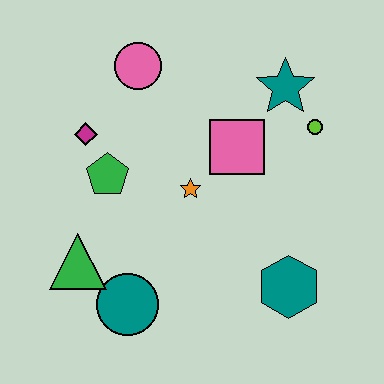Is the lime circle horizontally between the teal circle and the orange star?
No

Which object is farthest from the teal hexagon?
The pink circle is farthest from the teal hexagon.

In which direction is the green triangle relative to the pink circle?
The green triangle is below the pink circle.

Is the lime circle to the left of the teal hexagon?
No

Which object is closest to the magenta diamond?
The green pentagon is closest to the magenta diamond.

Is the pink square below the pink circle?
Yes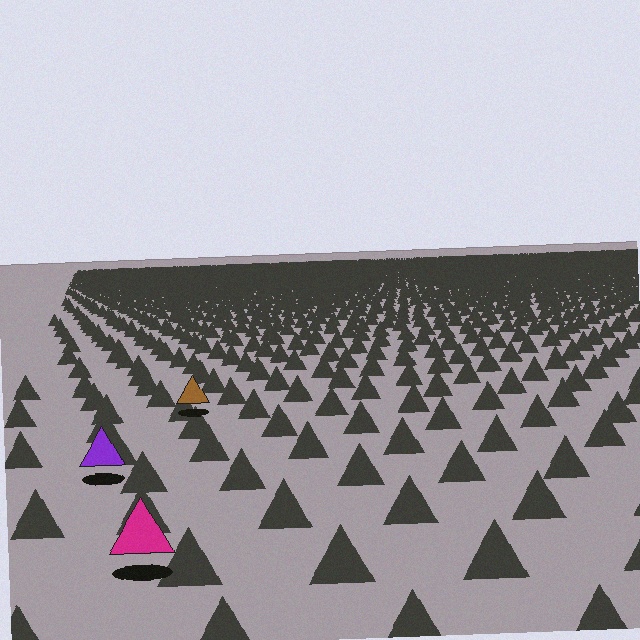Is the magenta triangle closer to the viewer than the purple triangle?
Yes. The magenta triangle is closer — you can tell from the texture gradient: the ground texture is coarser near it.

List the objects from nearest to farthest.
From nearest to farthest: the magenta triangle, the purple triangle, the brown triangle.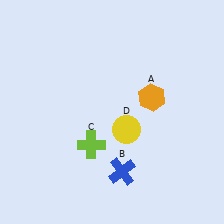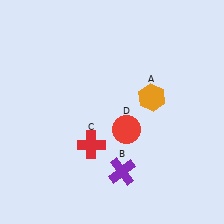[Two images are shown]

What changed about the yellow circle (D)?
In Image 1, D is yellow. In Image 2, it changed to red.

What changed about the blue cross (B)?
In Image 1, B is blue. In Image 2, it changed to purple.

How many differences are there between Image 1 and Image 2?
There are 3 differences between the two images.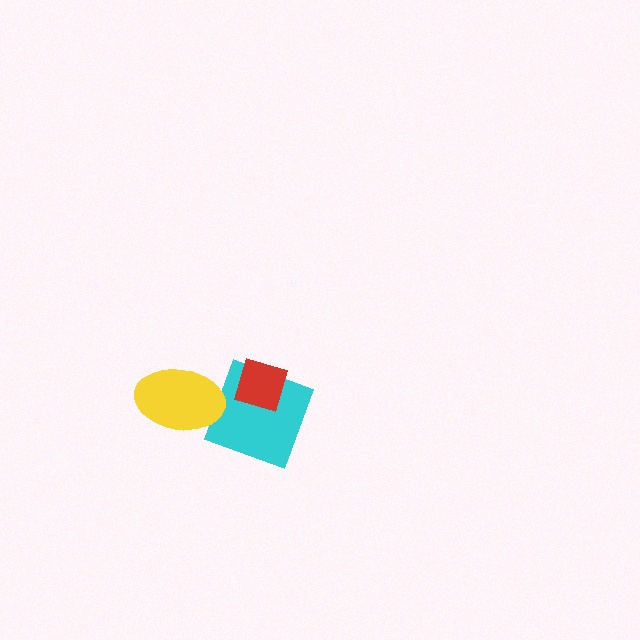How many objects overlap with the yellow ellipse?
0 objects overlap with the yellow ellipse.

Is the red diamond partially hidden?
No, no other shape covers it.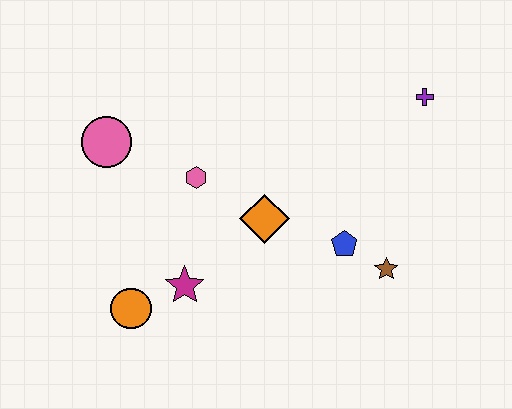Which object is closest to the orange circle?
The magenta star is closest to the orange circle.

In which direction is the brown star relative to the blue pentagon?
The brown star is to the right of the blue pentagon.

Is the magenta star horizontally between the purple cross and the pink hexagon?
No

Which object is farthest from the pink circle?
The purple cross is farthest from the pink circle.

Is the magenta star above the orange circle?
Yes